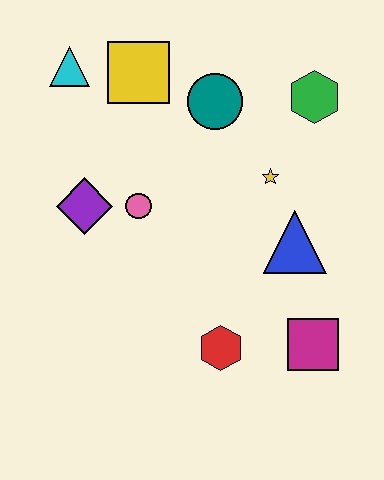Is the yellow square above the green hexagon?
Yes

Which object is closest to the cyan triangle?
The yellow square is closest to the cyan triangle.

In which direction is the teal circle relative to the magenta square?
The teal circle is above the magenta square.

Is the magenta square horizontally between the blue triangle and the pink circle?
No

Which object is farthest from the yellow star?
The cyan triangle is farthest from the yellow star.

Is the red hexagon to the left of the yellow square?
No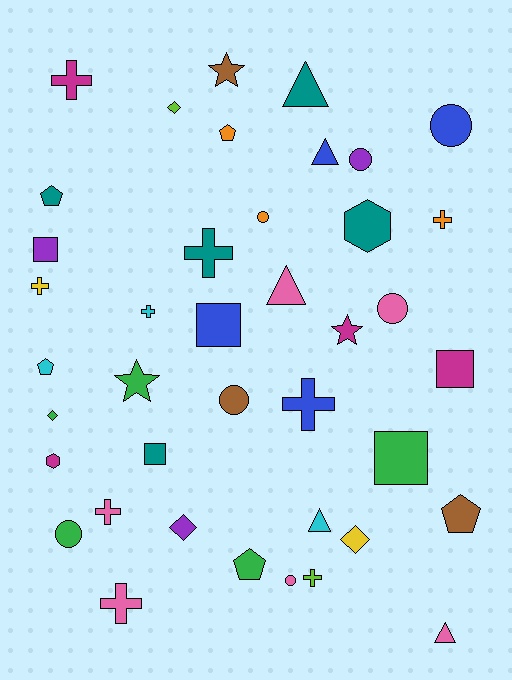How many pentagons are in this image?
There are 5 pentagons.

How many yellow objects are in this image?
There are 2 yellow objects.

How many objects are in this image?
There are 40 objects.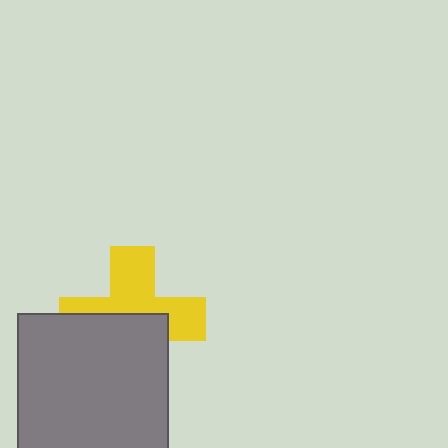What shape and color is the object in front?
The object in front is a gray square.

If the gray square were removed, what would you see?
You would see the complete yellow cross.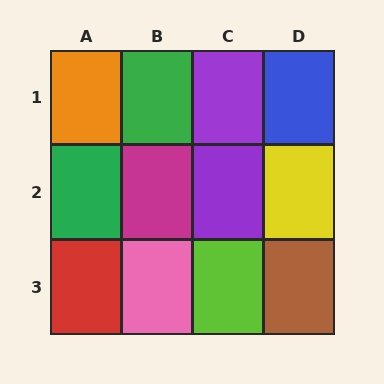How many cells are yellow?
1 cell is yellow.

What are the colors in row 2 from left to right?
Green, magenta, purple, yellow.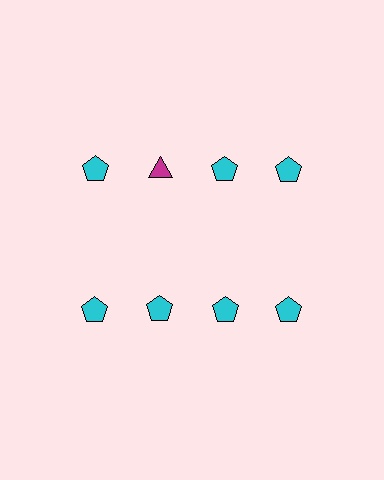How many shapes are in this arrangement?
There are 8 shapes arranged in a grid pattern.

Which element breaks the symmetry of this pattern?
The magenta triangle in the top row, second from left column breaks the symmetry. All other shapes are cyan pentagons.